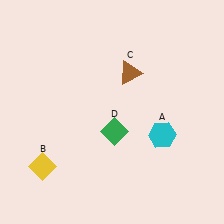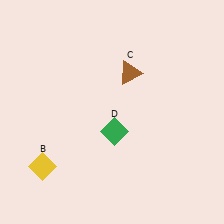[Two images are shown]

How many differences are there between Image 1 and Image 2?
There is 1 difference between the two images.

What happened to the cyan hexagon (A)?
The cyan hexagon (A) was removed in Image 2. It was in the bottom-right area of Image 1.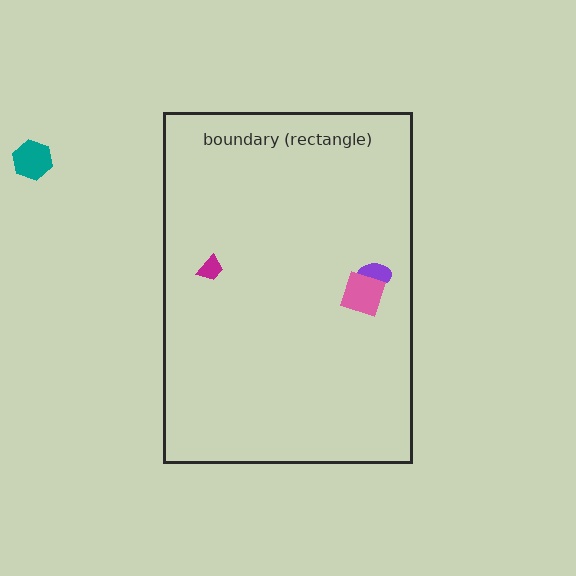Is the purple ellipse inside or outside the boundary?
Inside.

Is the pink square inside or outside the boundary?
Inside.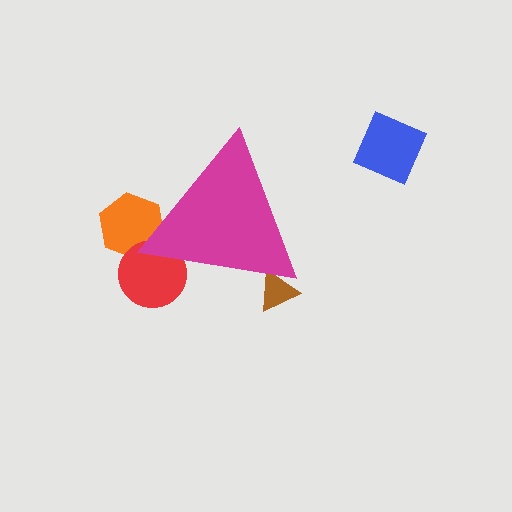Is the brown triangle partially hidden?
Yes, the brown triangle is partially hidden behind the magenta triangle.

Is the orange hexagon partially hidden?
Yes, the orange hexagon is partially hidden behind the magenta triangle.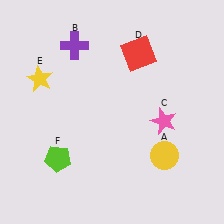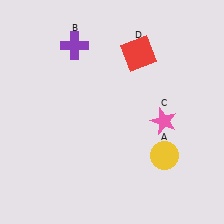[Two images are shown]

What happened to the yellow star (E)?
The yellow star (E) was removed in Image 2. It was in the top-left area of Image 1.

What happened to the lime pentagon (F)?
The lime pentagon (F) was removed in Image 2. It was in the bottom-left area of Image 1.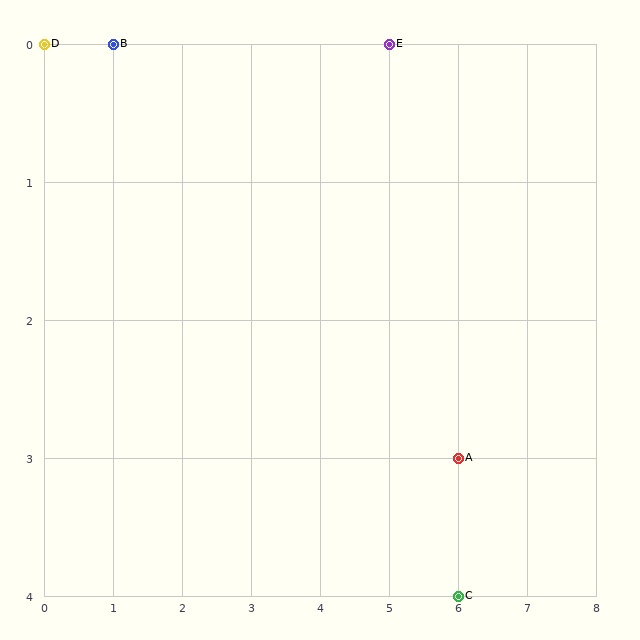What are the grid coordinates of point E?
Point E is at grid coordinates (5, 0).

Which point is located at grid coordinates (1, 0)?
Point B is at (1, 0).